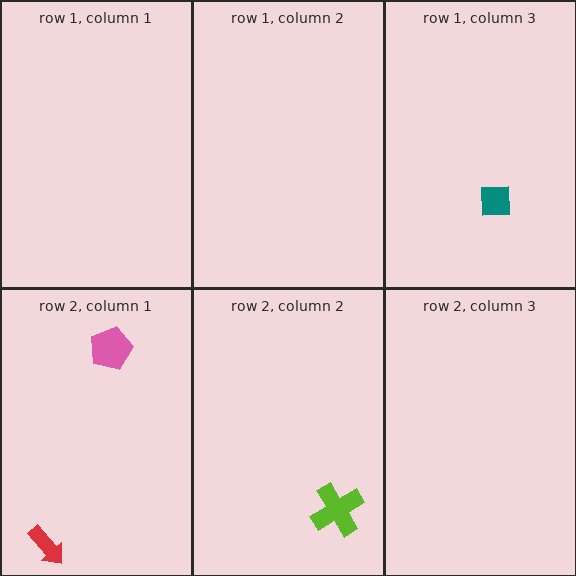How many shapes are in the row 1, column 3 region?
1.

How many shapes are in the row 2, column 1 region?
2.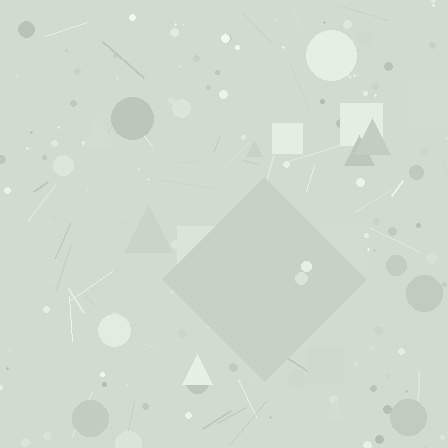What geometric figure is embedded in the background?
A diamond is embedded in the background.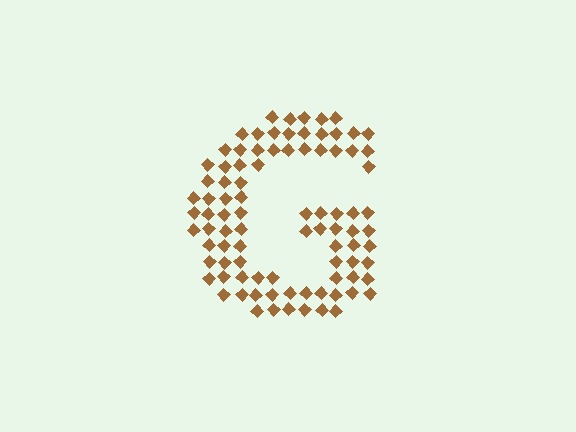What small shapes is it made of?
It is made of small diamonds.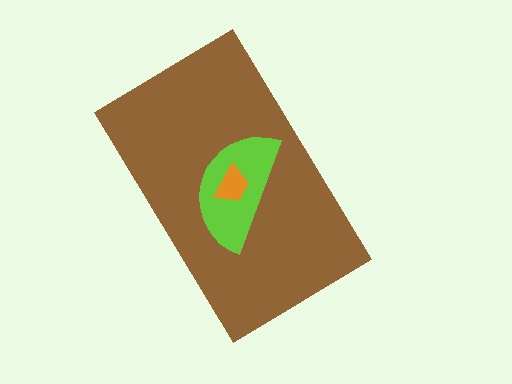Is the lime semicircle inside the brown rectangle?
Yes.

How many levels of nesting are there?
3.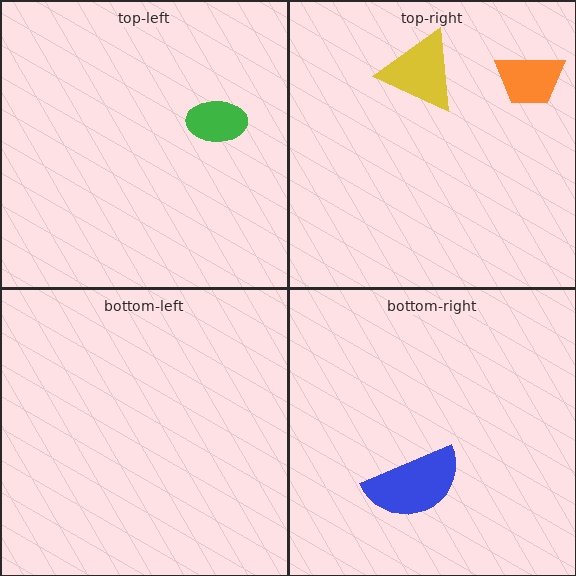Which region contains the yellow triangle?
The top-right region.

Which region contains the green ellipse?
The top-left region.